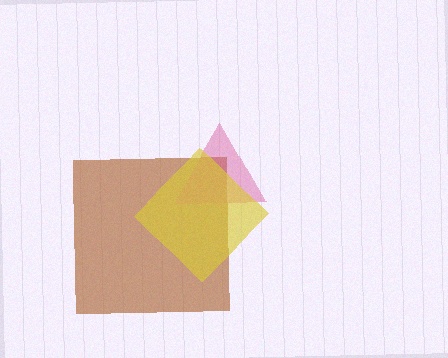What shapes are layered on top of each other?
The layered shapes are: a brown square, a pink triangle, a yellow diamond.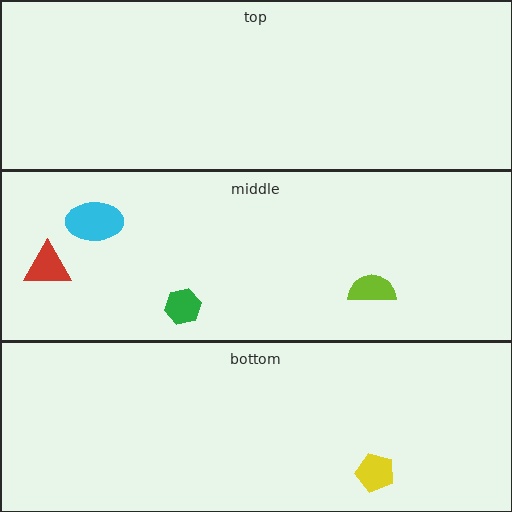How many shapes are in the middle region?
4.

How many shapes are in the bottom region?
1.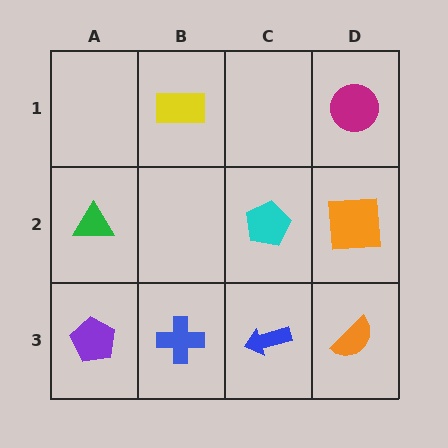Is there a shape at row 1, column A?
No, that cell is empty.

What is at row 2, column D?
An orange square.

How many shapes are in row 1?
2 shapes.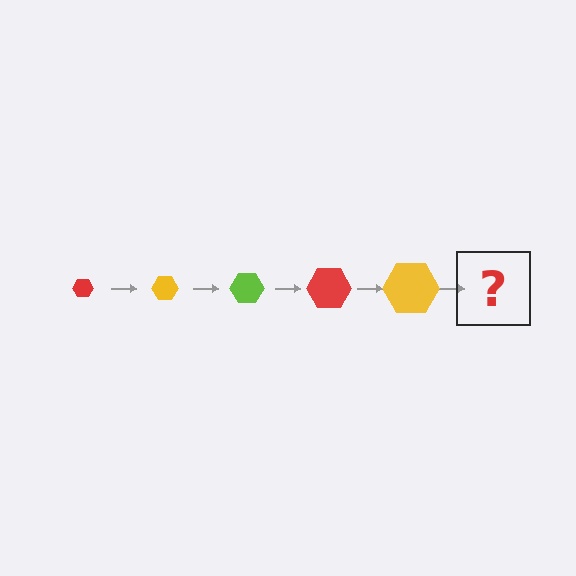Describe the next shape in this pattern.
It should be a lime hexagon, larger than the previous one.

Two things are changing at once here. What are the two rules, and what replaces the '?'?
The two rules are that the hexagon grows larger each step and the color cycles through red, yellow, and lime. The '?' should be a lime hexagon, larger than the previous one.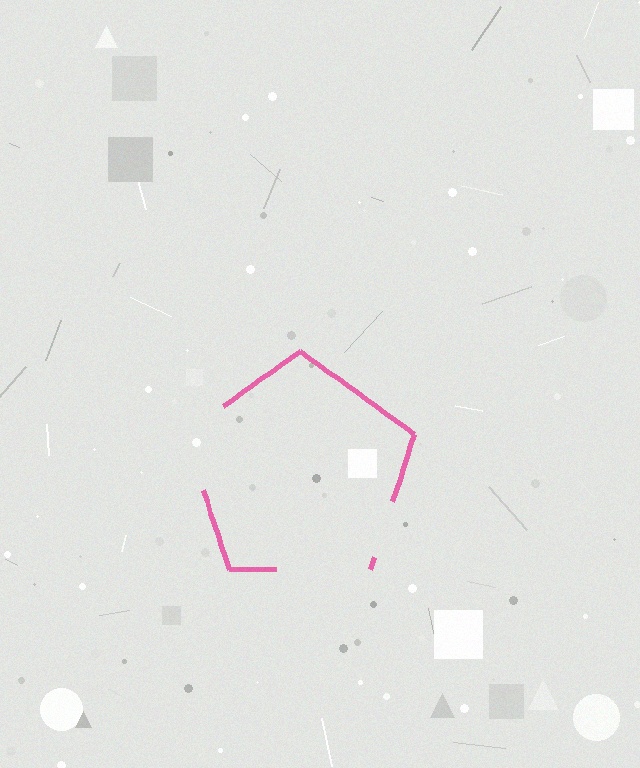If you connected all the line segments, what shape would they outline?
They would outline a pentagon.